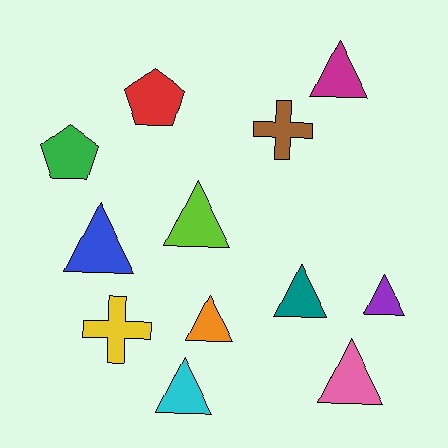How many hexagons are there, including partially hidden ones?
There are no hexagons.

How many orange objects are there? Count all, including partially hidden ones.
There is 1 orange object.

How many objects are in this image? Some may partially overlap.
There are 12 objects.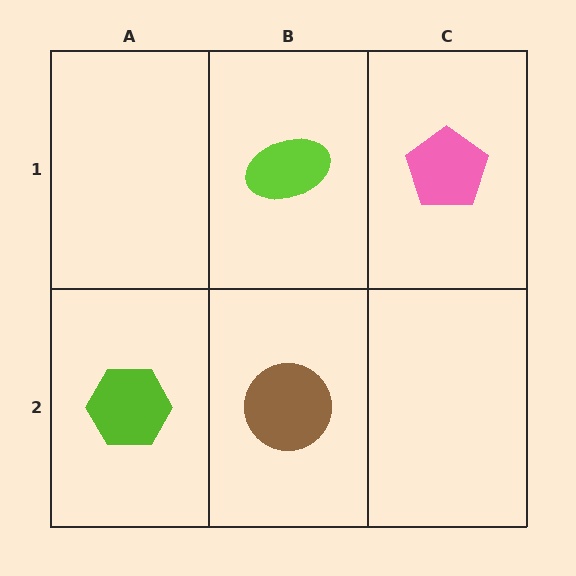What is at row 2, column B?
A brown circle.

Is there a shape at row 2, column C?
No, that cell is empty.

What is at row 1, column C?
A pink pentagon.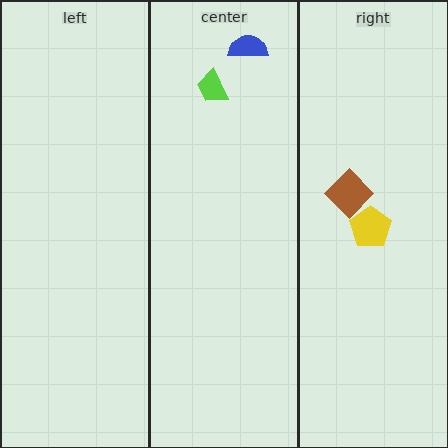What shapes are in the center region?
The lime trapezoid, the blue semicircle.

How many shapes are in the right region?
2.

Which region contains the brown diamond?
The right region.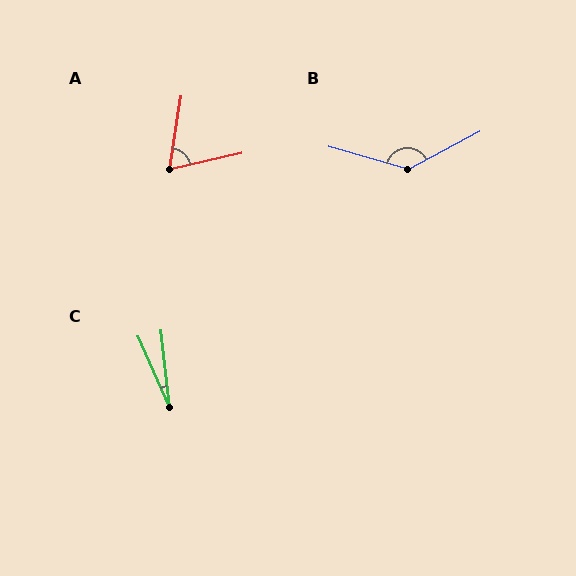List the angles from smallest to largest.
C (17°), A (68°), B (136°).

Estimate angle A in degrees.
Approximately 68 degrees.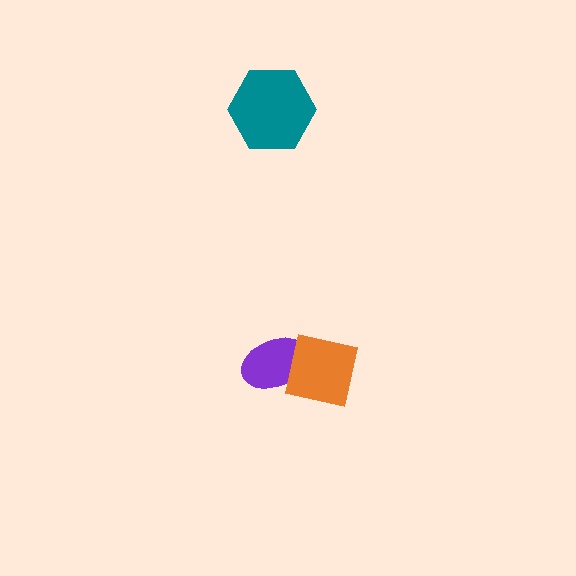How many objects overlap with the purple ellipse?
1 object overlaps with the purple ellipse.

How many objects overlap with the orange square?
1 object overlaps with the orange square.